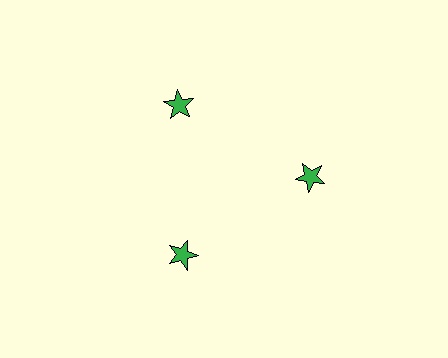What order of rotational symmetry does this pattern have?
This pattern has 3-fold rotational symmetry.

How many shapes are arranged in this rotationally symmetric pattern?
There are 3 shapes, arranged in 3 groups of 1.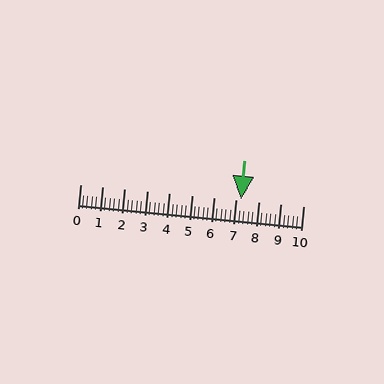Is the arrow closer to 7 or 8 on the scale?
The arrow is closer to 7.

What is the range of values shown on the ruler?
The ruler shows values from 0 to 10.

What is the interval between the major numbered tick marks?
The major tick marks are spaced 1 units apart.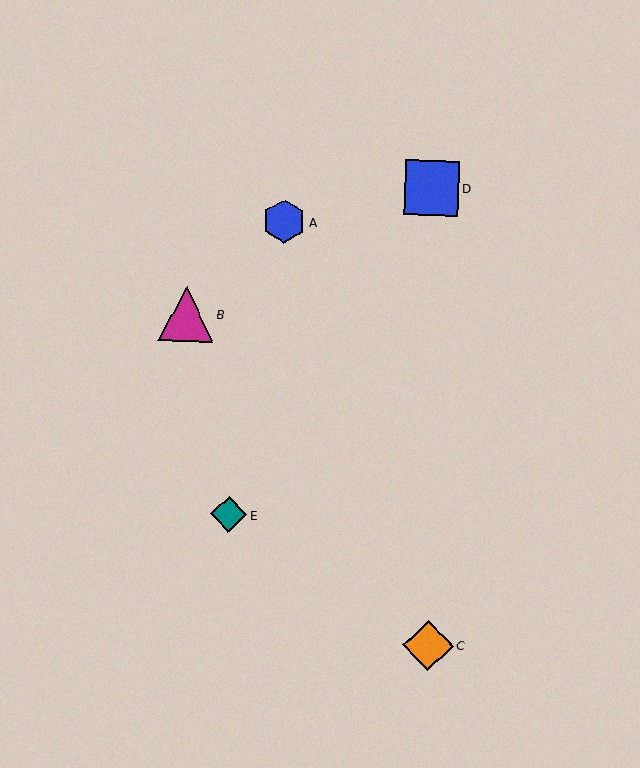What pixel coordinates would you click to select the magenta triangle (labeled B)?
Click at (186, 314) to select the magenta triangle B.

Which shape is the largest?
The magenta triangle (labeled B) is the largest.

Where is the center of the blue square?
The center of the blue square is at (432, 188).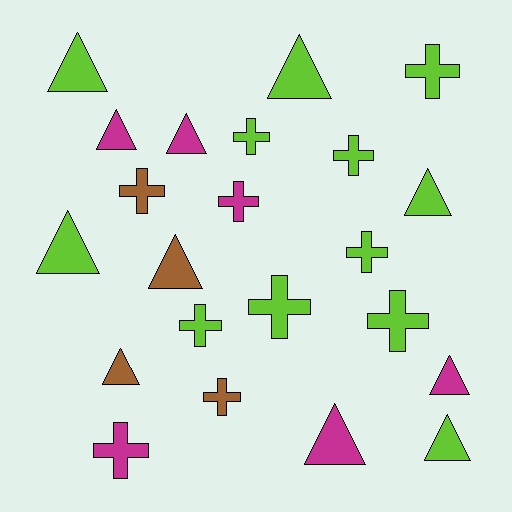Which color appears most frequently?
Lime, with 12 objects.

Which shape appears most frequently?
Cross, with 11 objects.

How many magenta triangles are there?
There are 4 magenta triangles.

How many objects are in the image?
There are 22 objects.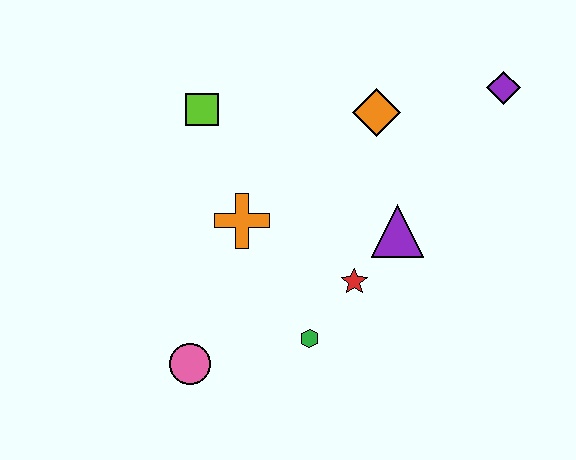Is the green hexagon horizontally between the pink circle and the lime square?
No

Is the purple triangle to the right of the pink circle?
Yes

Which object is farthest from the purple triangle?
The pink circle is farthest from the purple triangle.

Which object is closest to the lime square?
The orange cross is closest to the lime square.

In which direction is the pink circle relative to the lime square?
The pink circle is below the lime square.